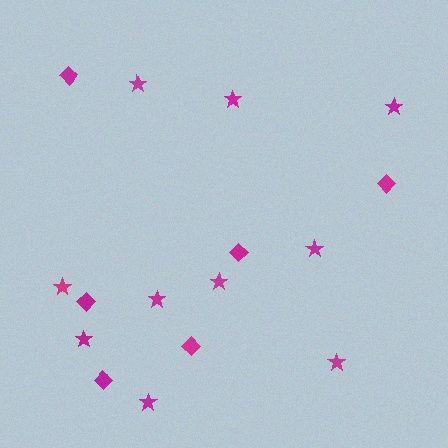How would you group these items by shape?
There are 2 groups: one group of stars (10) and one group of diamonds (6).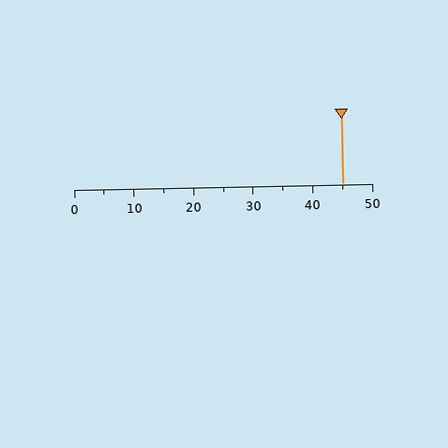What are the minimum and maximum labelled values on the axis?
The axis runs from 0 to 50.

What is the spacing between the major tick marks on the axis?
The major ticks are spaced 10 apart.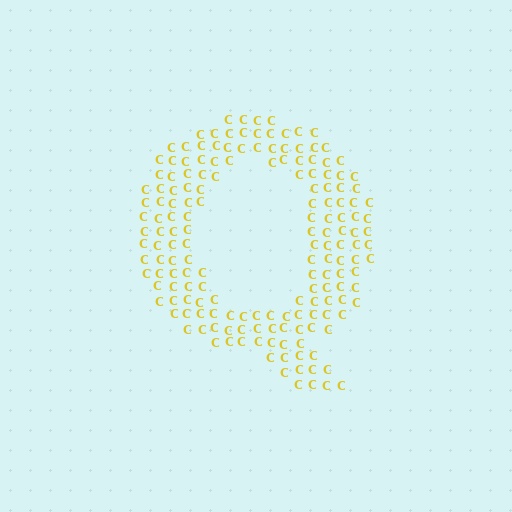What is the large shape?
The large shape is the letter Q.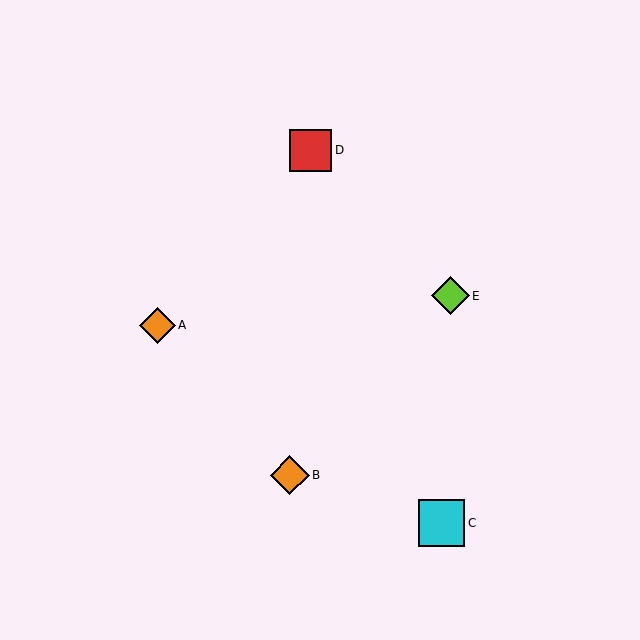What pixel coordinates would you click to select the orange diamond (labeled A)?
Click at (157, 325) to select the orange diamond A.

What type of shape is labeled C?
Shape C is a cyan square.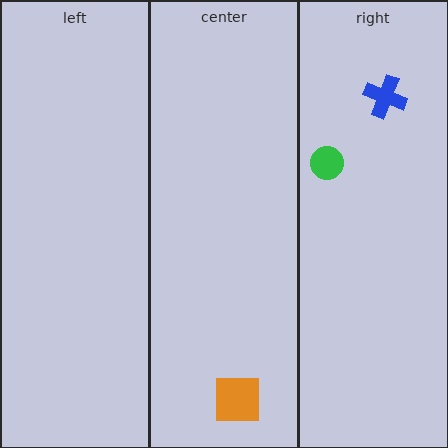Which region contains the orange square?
The center region.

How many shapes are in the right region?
2.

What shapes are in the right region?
The blue cross, the green circle.